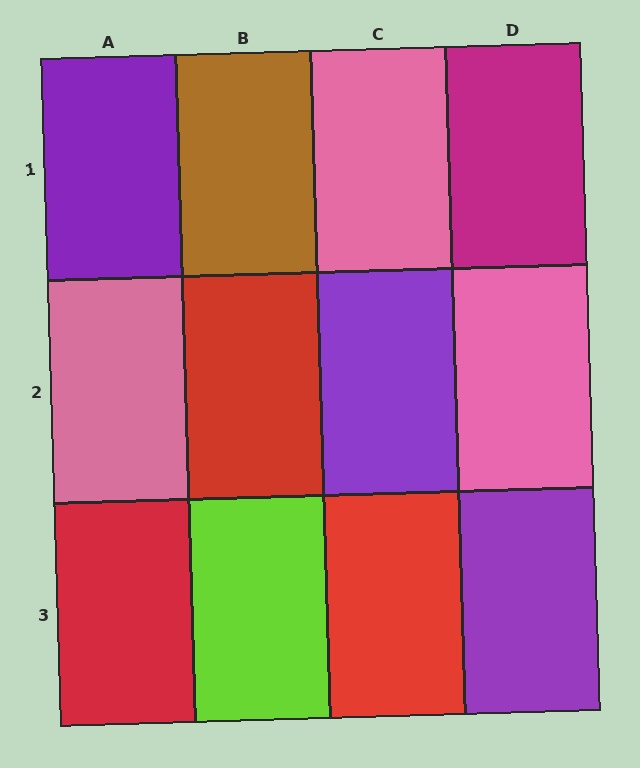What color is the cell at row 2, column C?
Purple.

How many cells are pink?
3 cells are pink.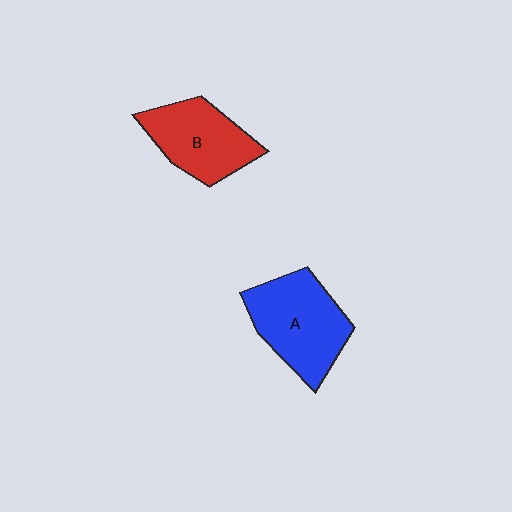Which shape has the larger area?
Shape A (blue).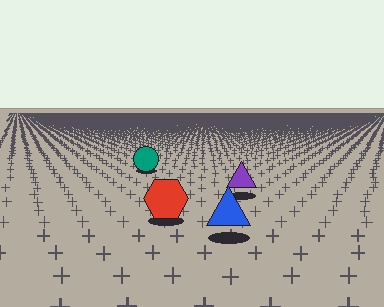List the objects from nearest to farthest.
From nearest to farthest: the blue triangle, the red hexagon, the purple triangle, the teal circle.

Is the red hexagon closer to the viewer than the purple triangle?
Yes. The red hexagon is closer — you can tell from the texture gradient: the ground texture is coarser near it.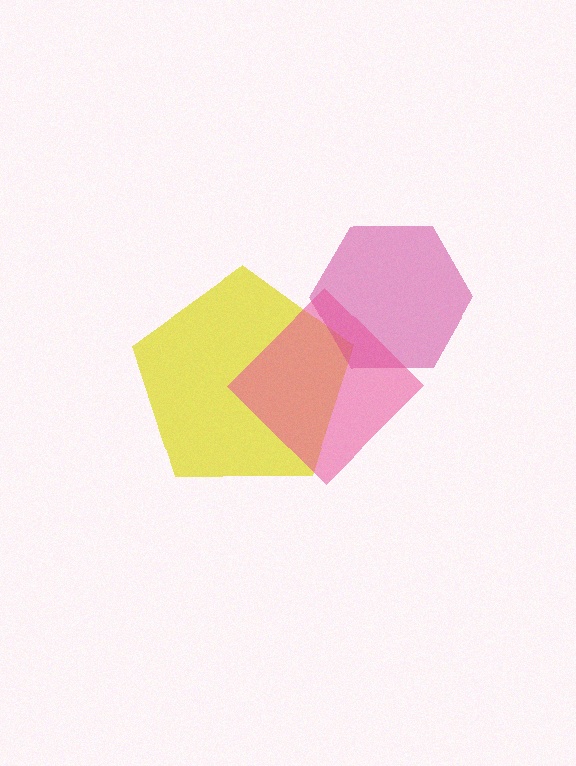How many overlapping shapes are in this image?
There are 3 overlapping shapes in the image.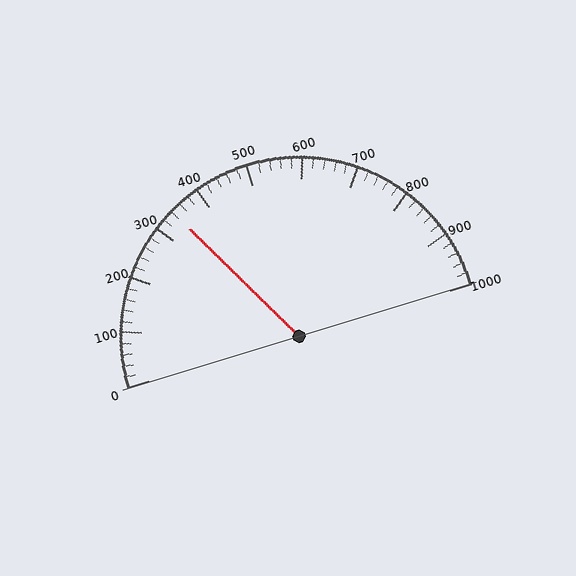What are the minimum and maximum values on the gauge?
The gauge ranges from 0 to 1000.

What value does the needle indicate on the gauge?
The needle indicates approximately 340.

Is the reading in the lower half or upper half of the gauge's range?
The reading is in the lower half of the range (0 to 1000).